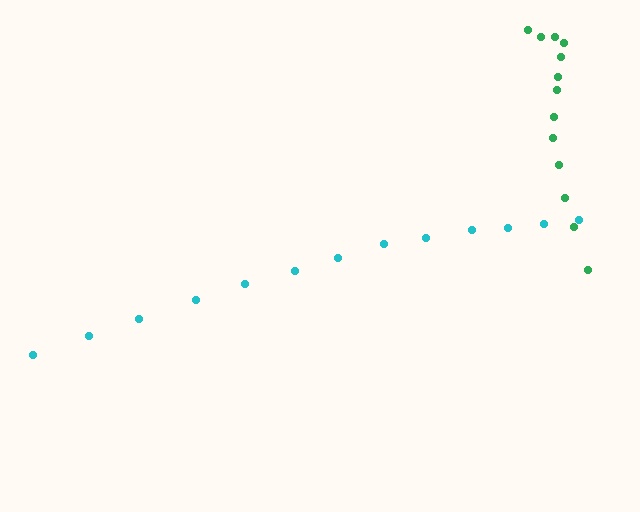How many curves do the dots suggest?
There are 2 distinct paths.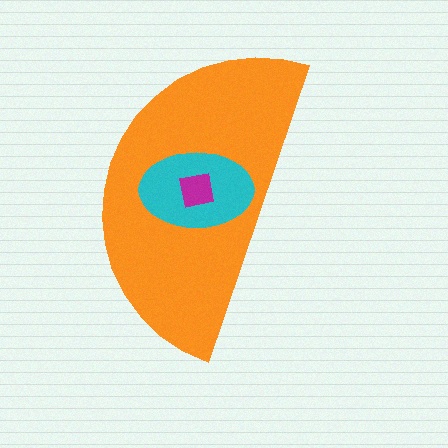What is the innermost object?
The magenta square.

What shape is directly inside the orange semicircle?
The cyan ellipse.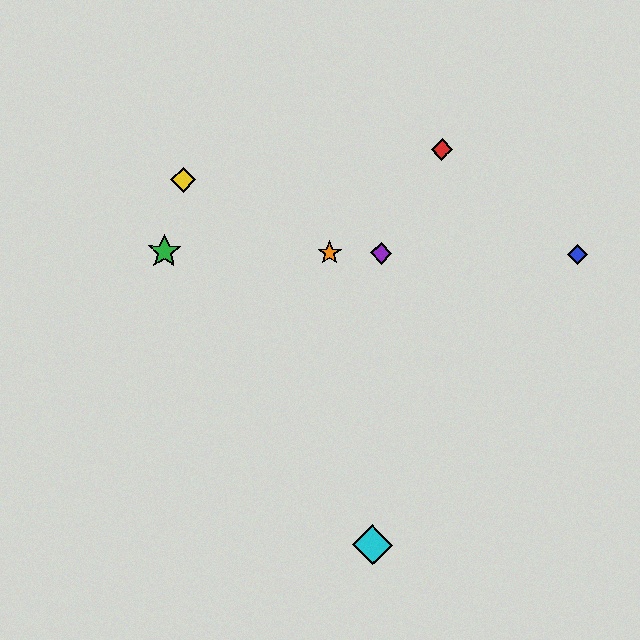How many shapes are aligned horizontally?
4 shapes (the blue diamond, the green star, the purple diamond, the orange star) are aligned horizontally.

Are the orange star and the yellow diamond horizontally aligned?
No, the orange star is at y≈253 and the yellow diamond is at y≈180.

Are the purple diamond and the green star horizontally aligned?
Yes, both are at y≈253.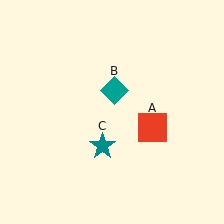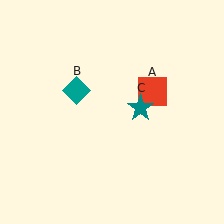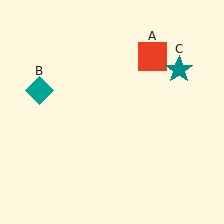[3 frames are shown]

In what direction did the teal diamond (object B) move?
The teal diamond (object B) moved left.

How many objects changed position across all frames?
3 objects changed position: red square (object A), teal diamond (object B), teal star (object C).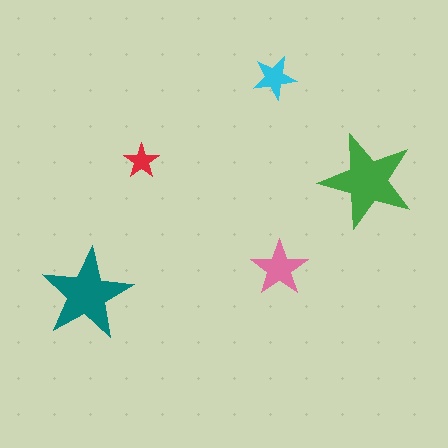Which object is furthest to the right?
The green star is rightmost.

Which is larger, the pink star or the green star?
The green one.